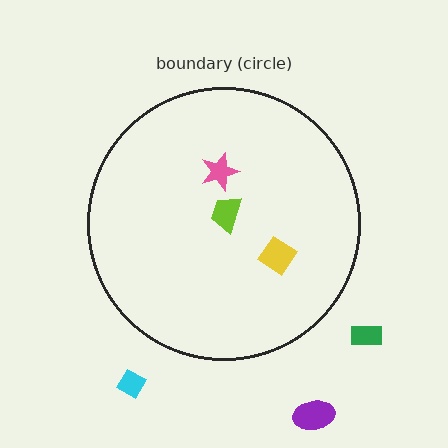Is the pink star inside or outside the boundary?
Inside.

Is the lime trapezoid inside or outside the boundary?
Inside.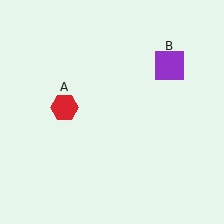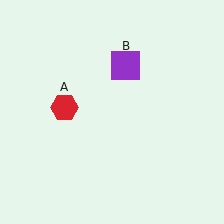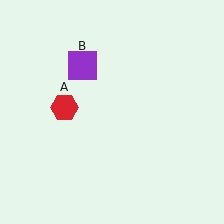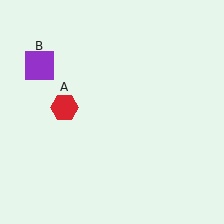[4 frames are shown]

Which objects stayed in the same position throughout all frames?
Red hexagon (object A) remained stationary.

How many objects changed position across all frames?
1 object changed position: purple square (object B).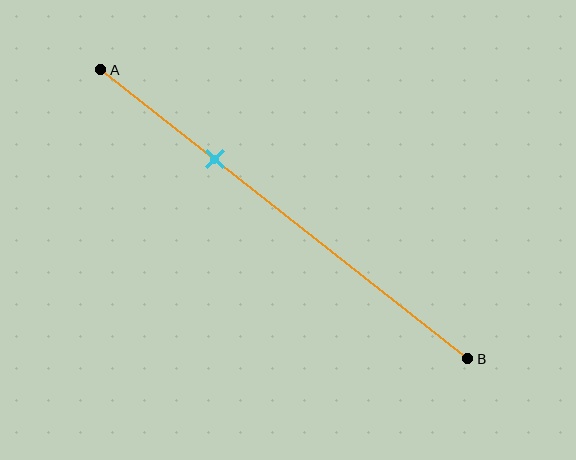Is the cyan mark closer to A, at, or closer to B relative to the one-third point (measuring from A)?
The cyan mark is approximately at the one-third point of segment AB.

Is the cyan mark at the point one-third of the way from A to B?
Yes, the mark is approximately at the one-third point.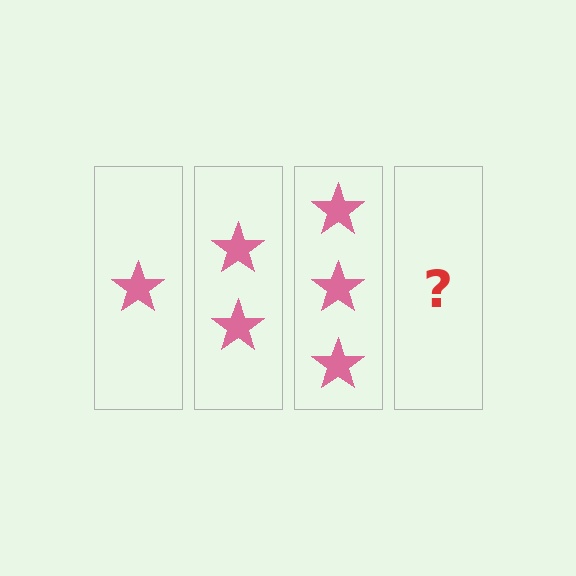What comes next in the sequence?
The next element should be 4 stars.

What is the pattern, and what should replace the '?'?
The pattern is that each step adds one more star. The '?' should be 4 stars.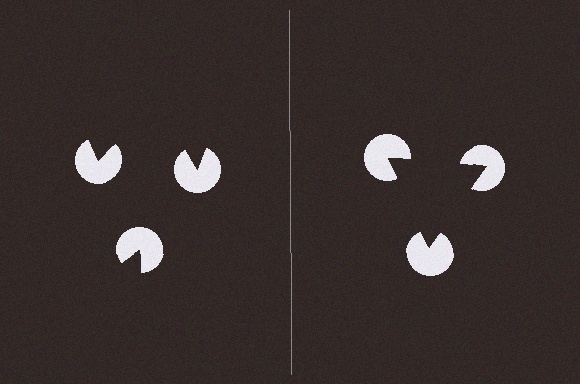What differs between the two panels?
The pac-man discs are positioned identically on both sides; only the wedge orientations differ. On the right they align to a triangle; on the left they are misaligned.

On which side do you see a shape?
An illusory triangle appears on the right side. On the left side the wedge cuts are rotated, so no coherent shape forms.